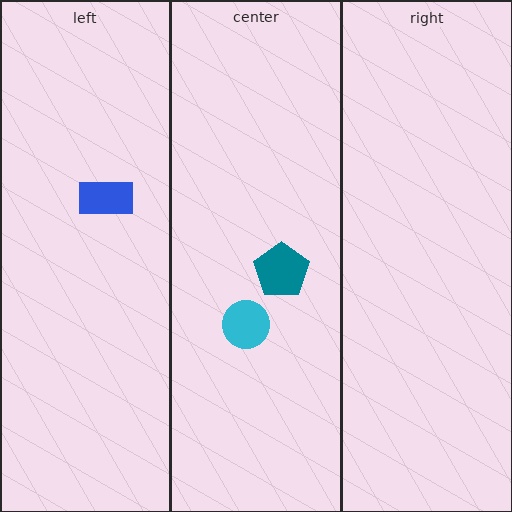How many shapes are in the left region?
1.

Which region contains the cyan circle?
The center region.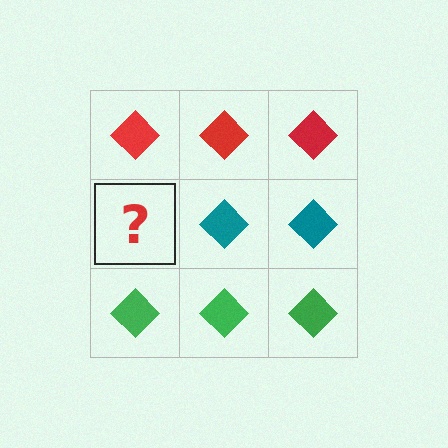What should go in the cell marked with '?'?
The missing cell should contain a teal diamond.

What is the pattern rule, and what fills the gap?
The rule is that each row has a consistent color. The gap should be filled with a teal diamond.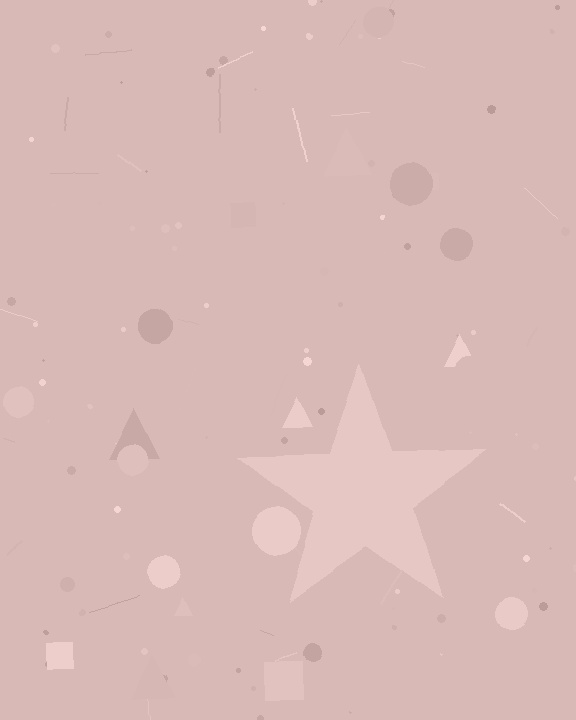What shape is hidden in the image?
A star is hidden in the image.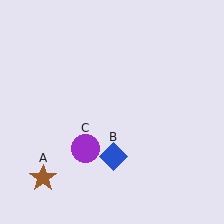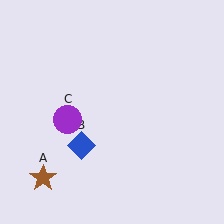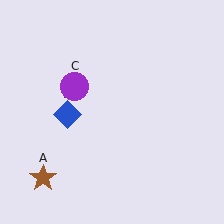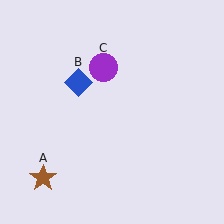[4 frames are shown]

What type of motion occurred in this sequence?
The blue diamond (object B), purple circle (object C) rotated clockwise around the center of the scene.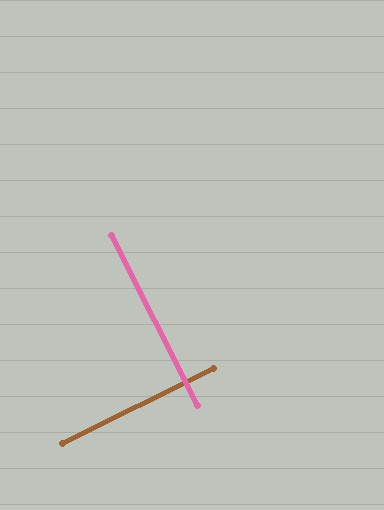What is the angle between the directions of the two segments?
Approximately 90 degrees.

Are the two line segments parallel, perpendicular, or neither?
Perpendicular — they meet at approximately 90°.